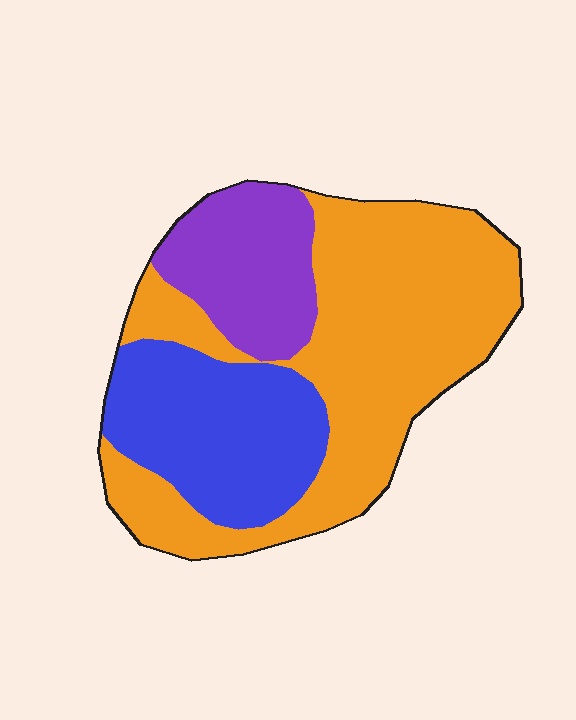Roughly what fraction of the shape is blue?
Blue takes up between a sixth and a third of the shape.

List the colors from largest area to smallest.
From largest to smallest: orange, blue, purple.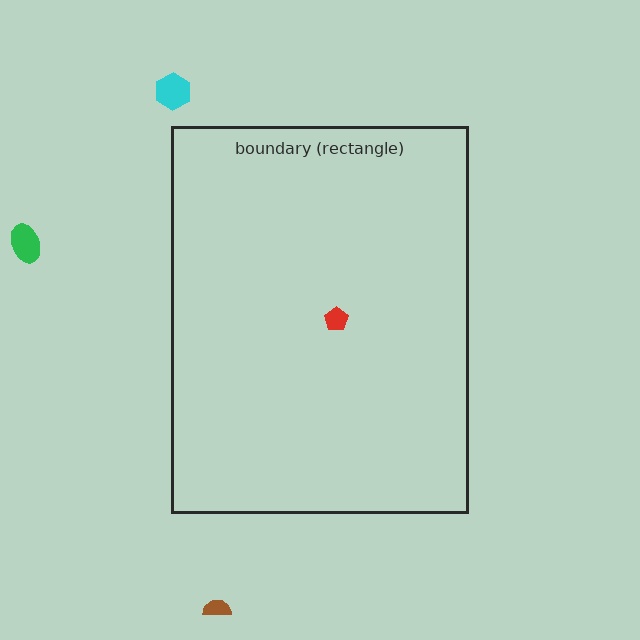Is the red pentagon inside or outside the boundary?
Inside.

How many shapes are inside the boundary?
1 inside, 3 outside.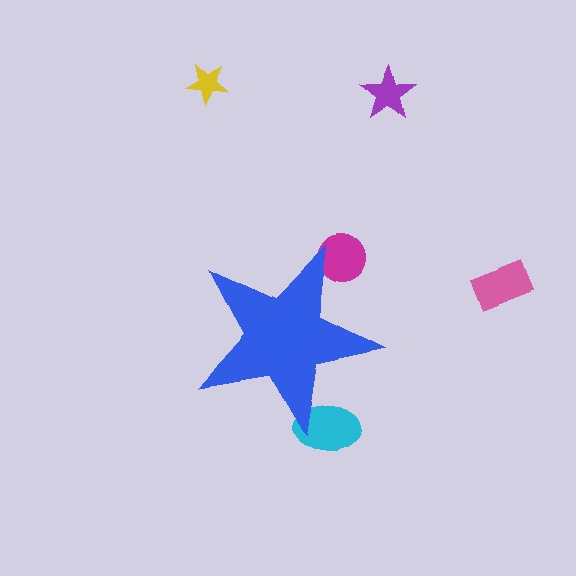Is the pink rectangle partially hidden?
No, the pink rectangle is fully visible.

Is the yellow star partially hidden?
No, the yellow star is fully visible.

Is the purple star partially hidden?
No, the purple star is fully visible.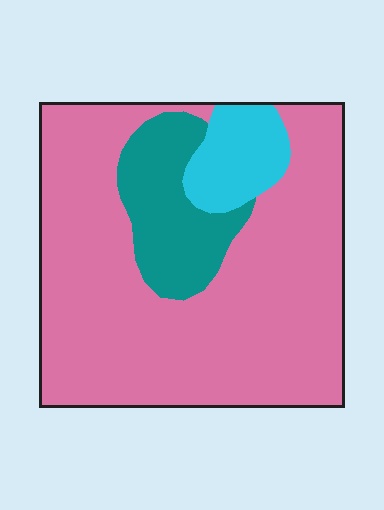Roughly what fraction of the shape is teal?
Teal takes up about one sixth (1/6) of the shape.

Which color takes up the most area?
Pink, at roughly 75%.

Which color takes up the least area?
Cyan, at roughly 10%.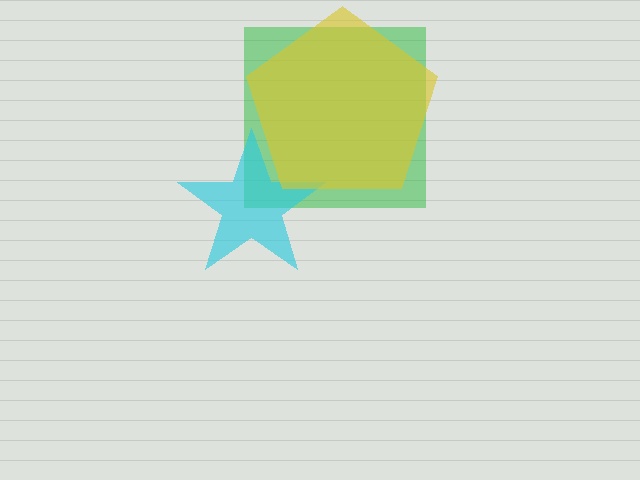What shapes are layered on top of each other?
The layered shapes are: a green square, a cyan star, a yellow pentagon.